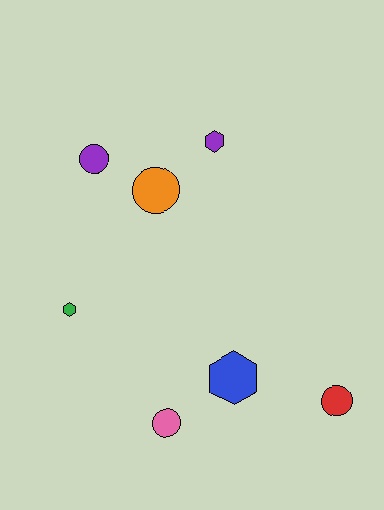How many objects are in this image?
There are 7 objects.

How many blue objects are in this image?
There is 1 blue object.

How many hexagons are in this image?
There are 3 hexagons.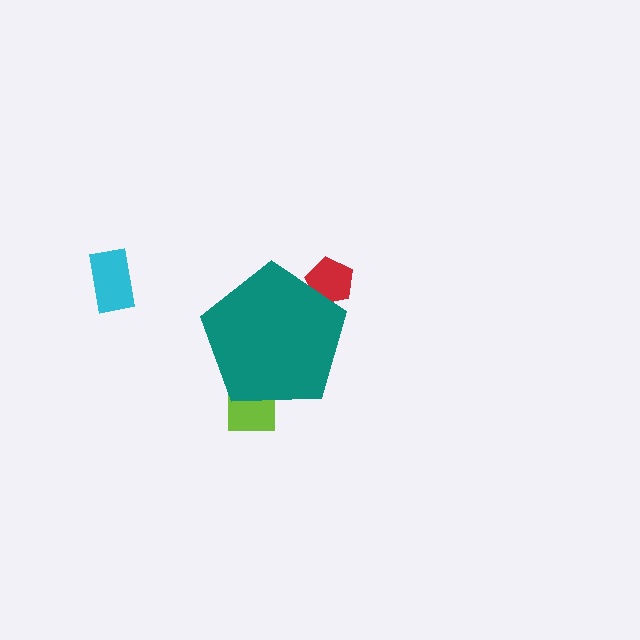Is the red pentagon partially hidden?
Yes, the red pentagon is partially hidden behind the teal pentagon.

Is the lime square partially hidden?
Yes, the lime square is partially hidden behind the teal pentagon.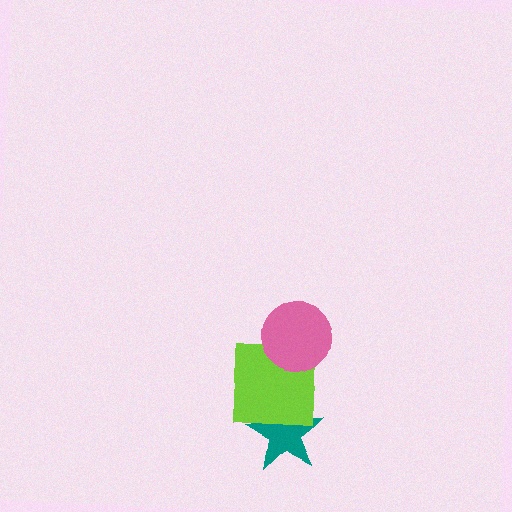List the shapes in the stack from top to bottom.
From top to bottom: the pink circle, the lime square, the teal star.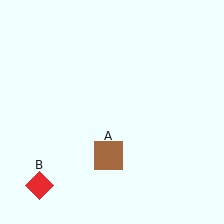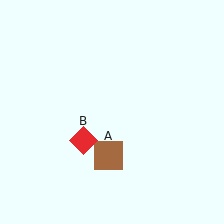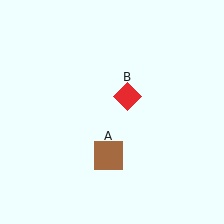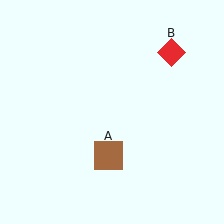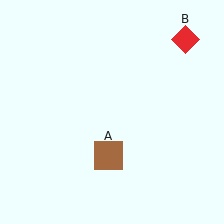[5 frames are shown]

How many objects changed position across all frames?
1 object changed position: red diamond (object B).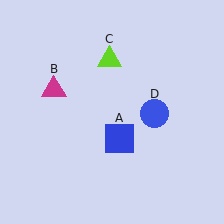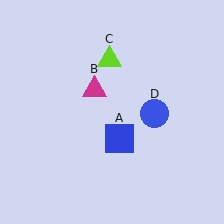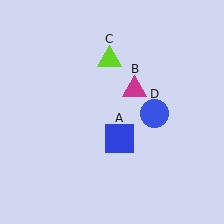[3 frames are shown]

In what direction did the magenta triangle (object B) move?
The magenta triangle (object B) moved right.